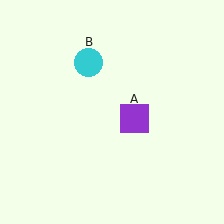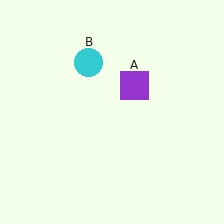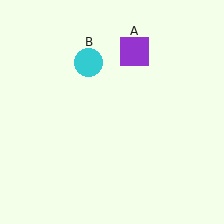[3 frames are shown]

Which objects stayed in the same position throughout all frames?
Cyan circle (object B) remained stationary.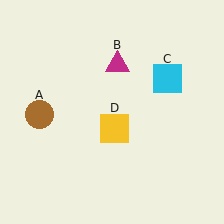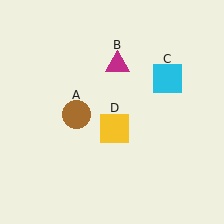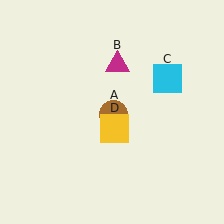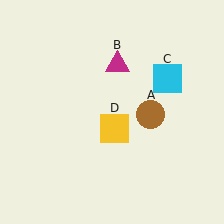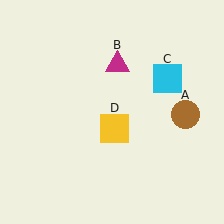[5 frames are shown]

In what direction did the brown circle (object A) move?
The brown circle (object A) moved right.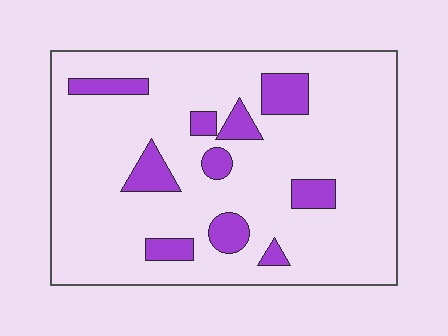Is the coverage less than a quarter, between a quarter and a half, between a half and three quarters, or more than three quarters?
Less than a quarter.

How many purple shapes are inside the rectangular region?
10.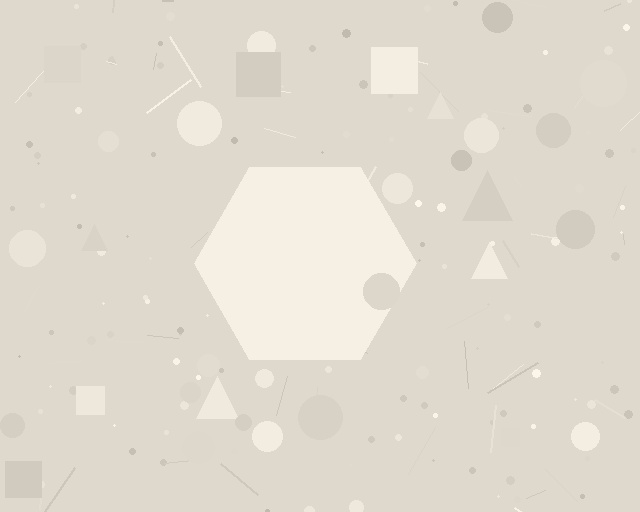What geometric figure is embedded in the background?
A hexagon is embedded in the background.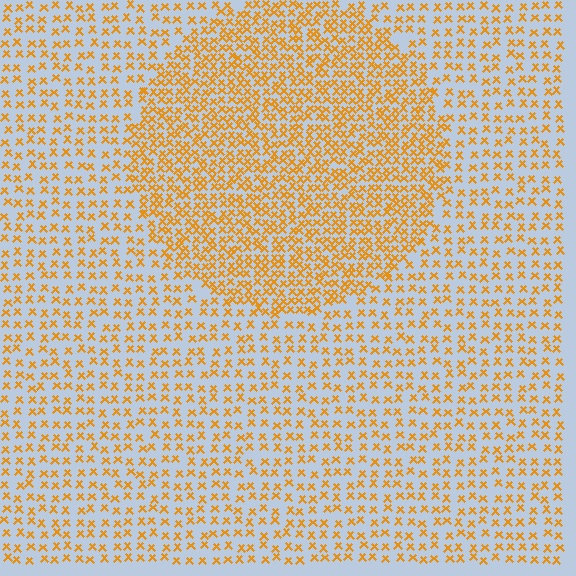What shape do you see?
I see a circle.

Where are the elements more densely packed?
The elements are more densely packed inside the circle boundary.